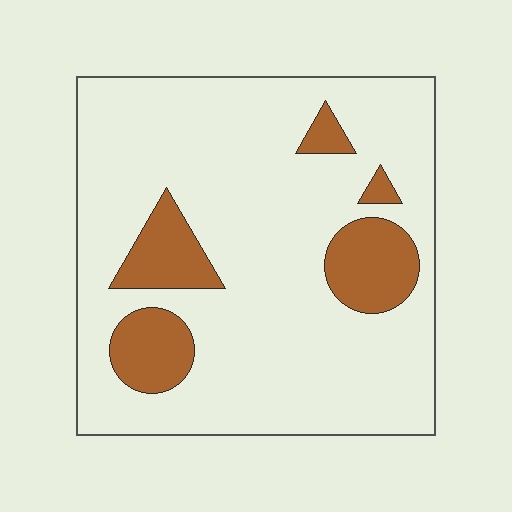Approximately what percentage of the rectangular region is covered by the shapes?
Approximately 15%.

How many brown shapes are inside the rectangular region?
5.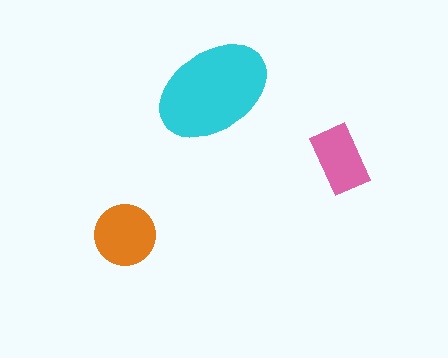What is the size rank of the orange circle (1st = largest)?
2nd.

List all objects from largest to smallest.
The cyan ellipse, the orange circle, the pink rectangle.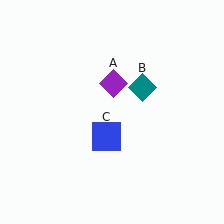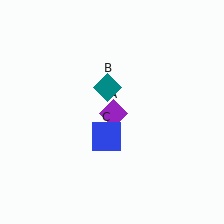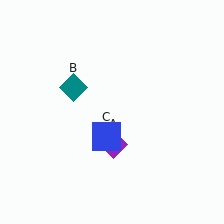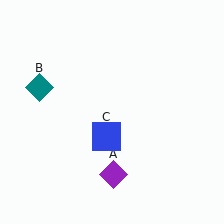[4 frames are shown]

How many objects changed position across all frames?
2 objects changed position: purple diamond (object A), teal diamond (object B).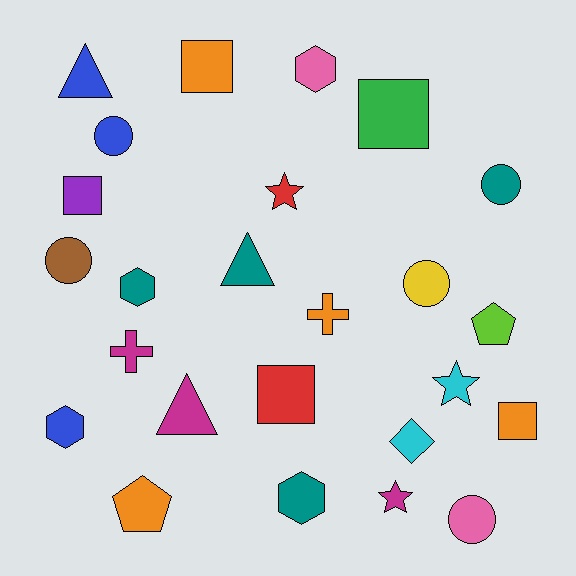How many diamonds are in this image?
There is 1 diamond.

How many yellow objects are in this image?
There is 1 yellow object.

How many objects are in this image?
There are 25 objects.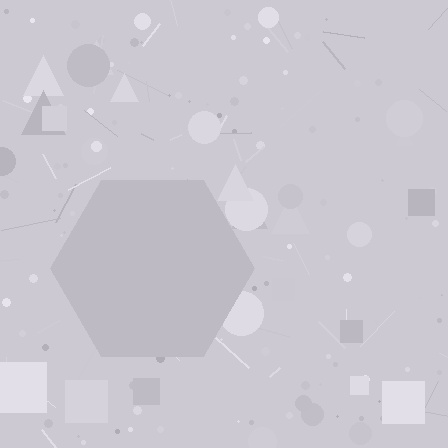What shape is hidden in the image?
A hexagon is hidden in the image.